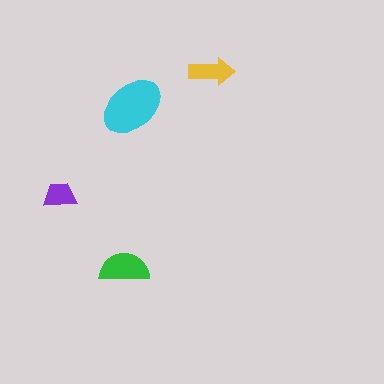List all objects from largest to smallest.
The cyan ellipse, the green semicircle, the yellow arrow, the purple trapezoid.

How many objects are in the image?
There are 4 objects in the image.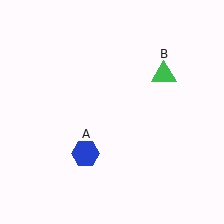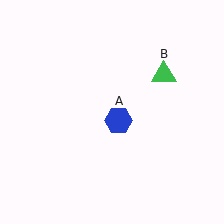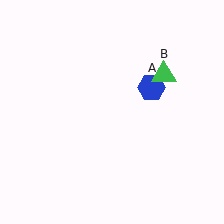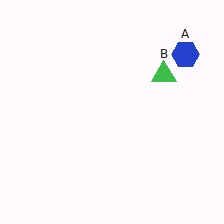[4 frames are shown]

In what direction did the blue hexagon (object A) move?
The blue hexagon (object A) moved up and to the right.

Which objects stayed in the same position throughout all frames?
Green triangle (object B) remained stationary.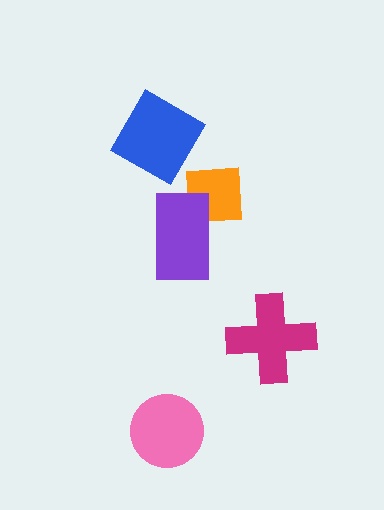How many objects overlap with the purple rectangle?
1 object overlaps with the purple rectangle.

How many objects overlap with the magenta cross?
0 objects overlap with the magenta cross.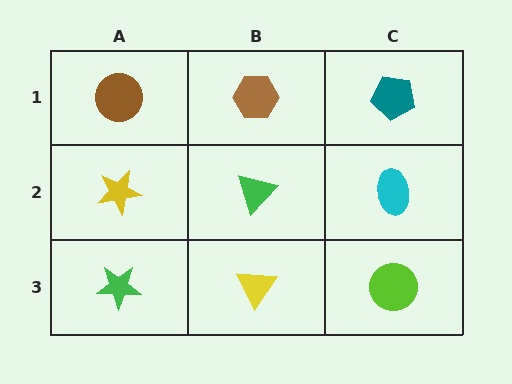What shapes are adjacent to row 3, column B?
A green triangle (row 2, column B), a green star (row 3, column A), a lime circle (row 3, column C).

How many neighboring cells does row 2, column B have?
4.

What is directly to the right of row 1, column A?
A brown hexagon.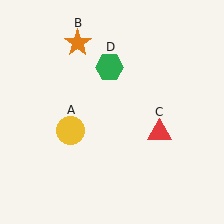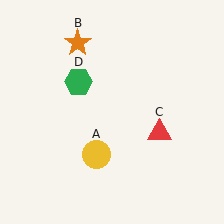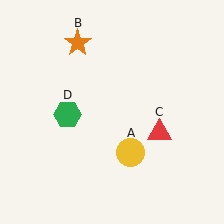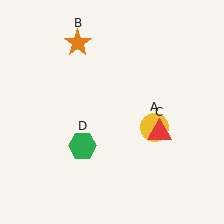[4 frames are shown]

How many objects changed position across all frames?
2 objects changed position: yellow circle (object A), green hexagon (object D).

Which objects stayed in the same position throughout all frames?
Orange star (object B) and red triangle (object C) remained stationary.